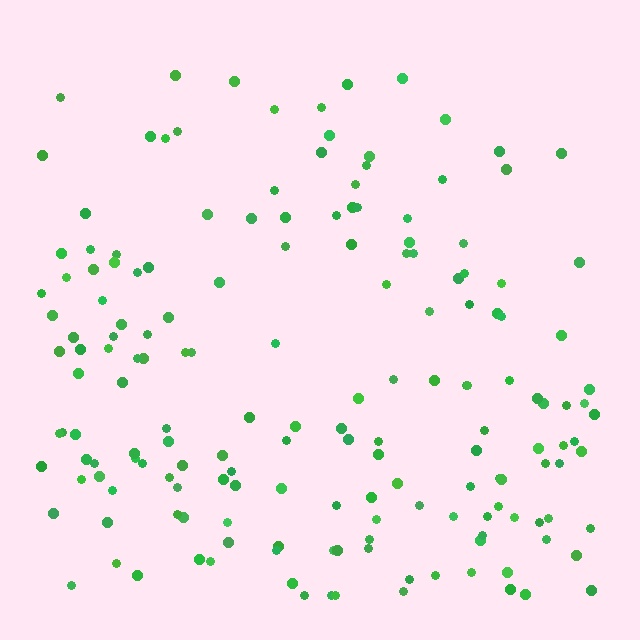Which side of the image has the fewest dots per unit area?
The top.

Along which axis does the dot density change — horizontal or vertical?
Vertical.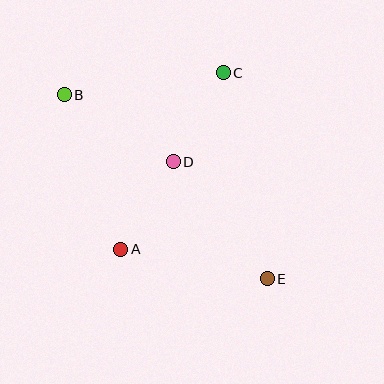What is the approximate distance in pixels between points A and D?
The distance between A and D is approximately 102 pixels.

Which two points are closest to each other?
Points C and D are closest to each other.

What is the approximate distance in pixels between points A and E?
The distance between A and E is approximately 150 pixels.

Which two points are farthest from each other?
Points B and E are farthest from each other.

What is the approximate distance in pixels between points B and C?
The distance between B and C is approximately 161 pixels.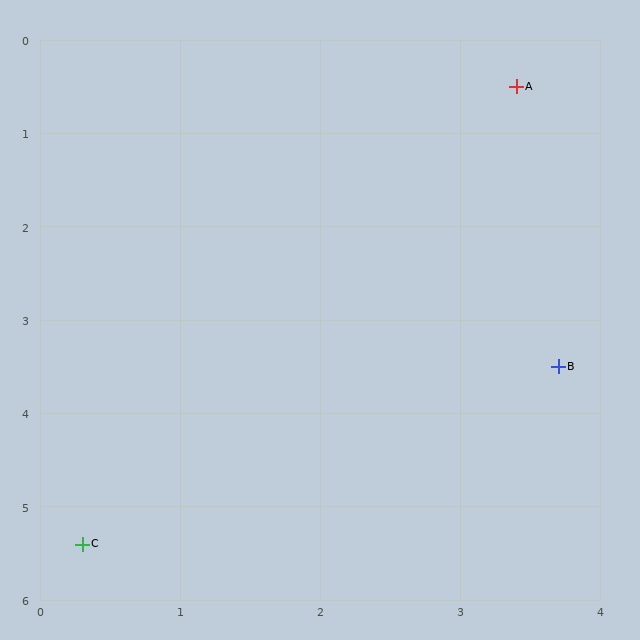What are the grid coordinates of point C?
Point C is at approximately (0.3, 5.4).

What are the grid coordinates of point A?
Point A is at approximately (3.4, 0.5).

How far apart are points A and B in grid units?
Points A and B are about 3.0 grid units apart.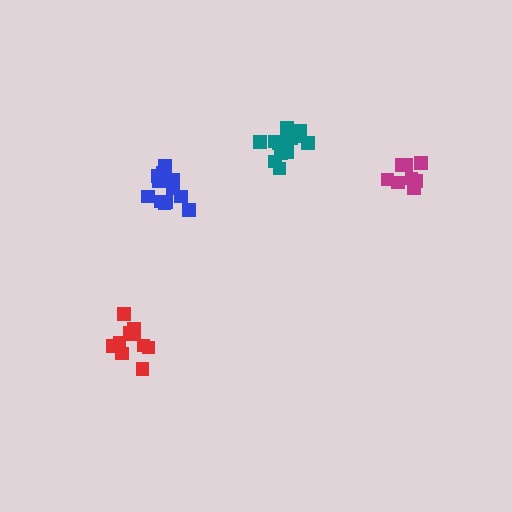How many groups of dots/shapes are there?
There are 4 groups.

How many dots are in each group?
Group 1: 13 dots, Group 2: 13 dots, Group 3: 9 dots, Group 4: 12 dots (47 total).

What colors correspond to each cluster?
The clusters are colored: blue, teal, magenta, red.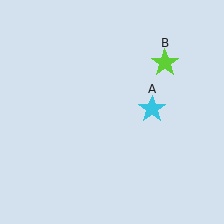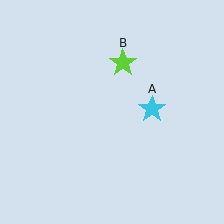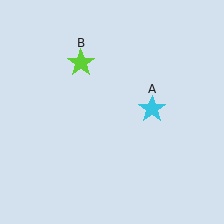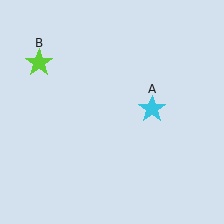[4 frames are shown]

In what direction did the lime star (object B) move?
The lime star (object B) moved left.